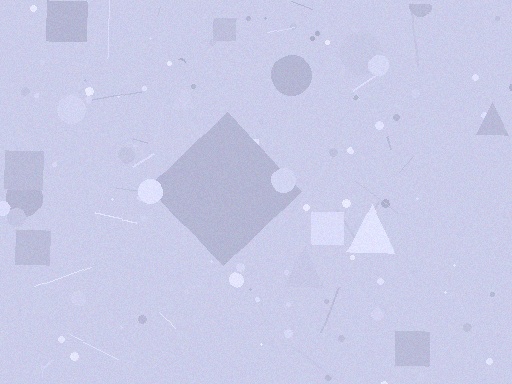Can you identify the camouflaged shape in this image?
The camouflaged shape is a diamond.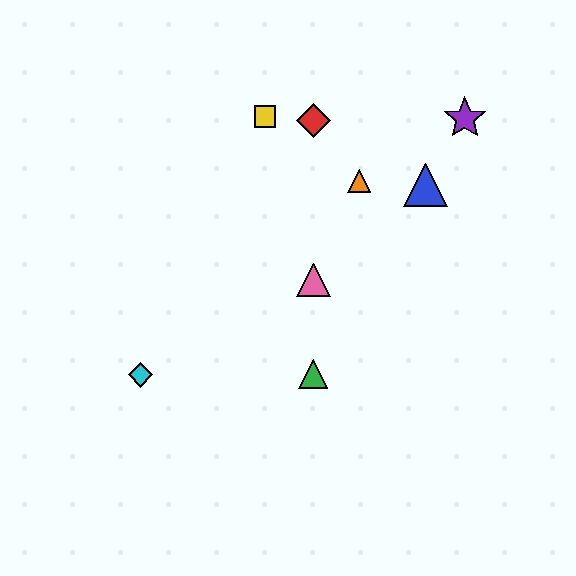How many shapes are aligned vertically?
3 shapes (the red diamond, the green triangle, the pink triangle) are aligned vertically.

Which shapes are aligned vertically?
The red diamond, the green triangle, the pink triangle are aligned vertically.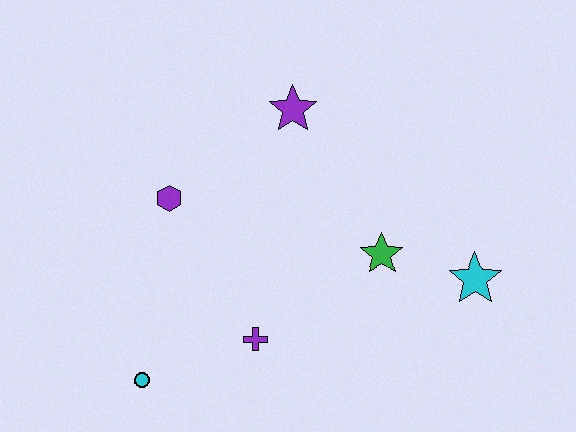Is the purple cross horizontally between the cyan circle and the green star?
Yes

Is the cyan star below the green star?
Yes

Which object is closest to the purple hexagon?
The purple star is closest to the purple hexagon.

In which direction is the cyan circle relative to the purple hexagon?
The cyan circle is below the purple hexagon.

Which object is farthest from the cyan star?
The cyan circle is farthest from the cyan star.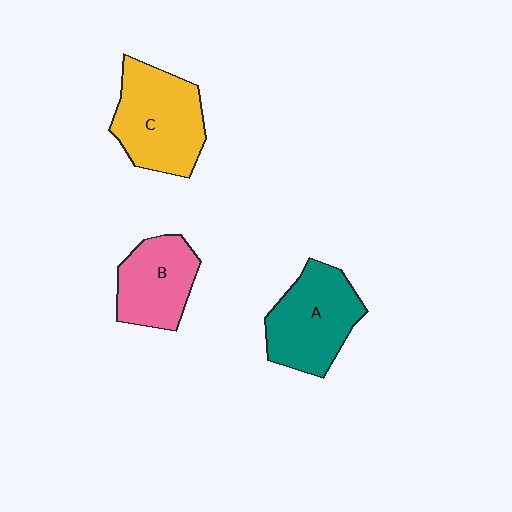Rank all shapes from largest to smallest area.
From largest to smallest: C (yellow), A (teal), B (pink).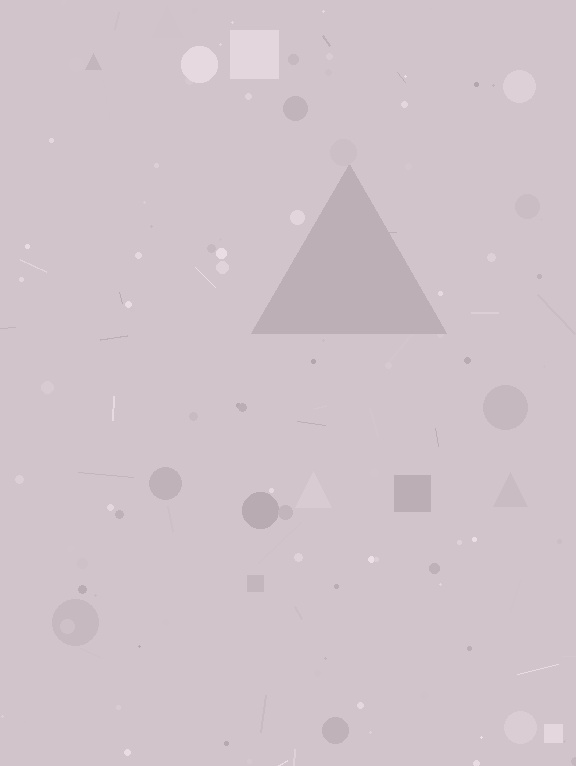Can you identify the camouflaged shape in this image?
The camouflaged shape is a triangle.